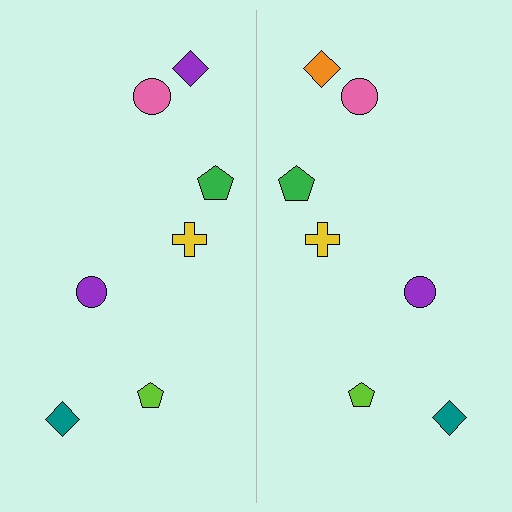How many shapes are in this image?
There are 14 shapes in this image.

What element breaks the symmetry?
The orange diamond on the right side breaks the symmetry — its mirror counterpart is purple.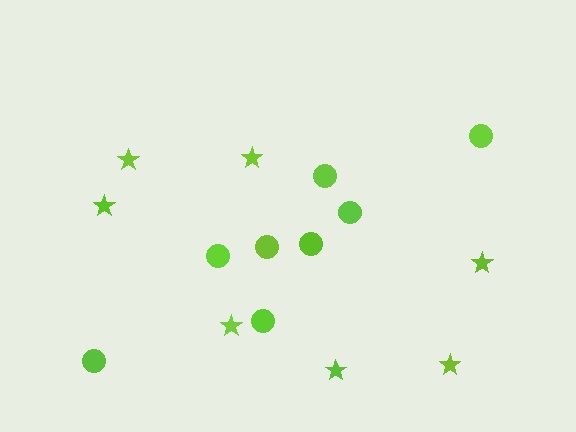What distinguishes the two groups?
There are 2 groups: one group of circles (8) and one group of stars (7).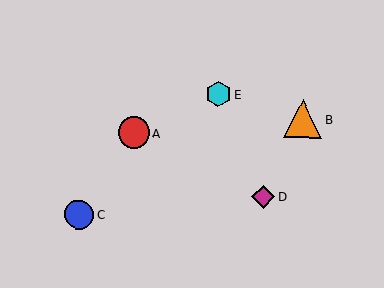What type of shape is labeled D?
Shape D is a magenta diamond.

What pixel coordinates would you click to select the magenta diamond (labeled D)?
Click at (263, 197) to select the magenta diamond D.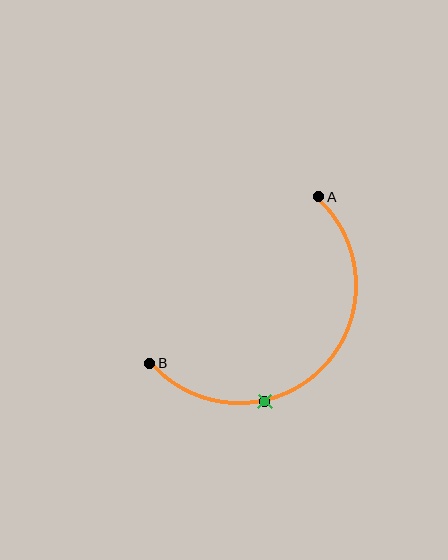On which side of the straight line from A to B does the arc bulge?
The arc bulges below and to the right of the straight line connecting A and B.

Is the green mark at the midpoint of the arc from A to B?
No. The green mark lies on the arc but is closer to endpoint B. The arc midpoint would be at the point on the curve equidistant along the arc from both A and B.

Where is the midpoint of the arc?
The arc midpoint is the point on the curve farthest from the straight line joining A and B. It sits below and to the right of that line.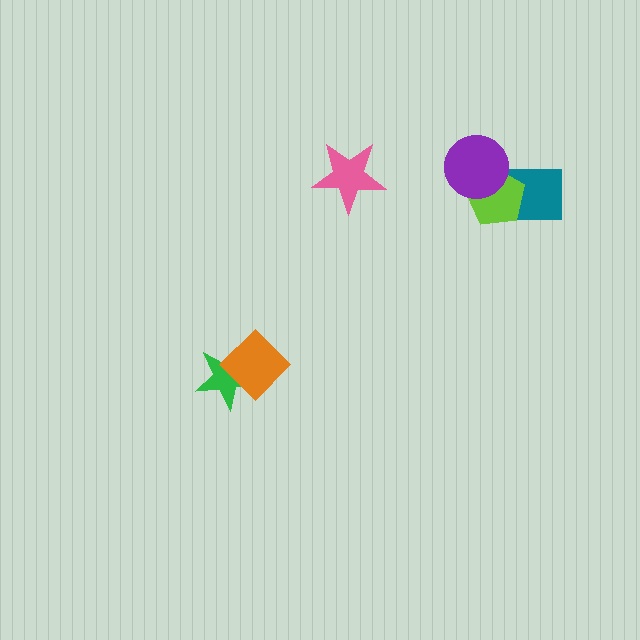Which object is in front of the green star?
The orange diamond is in front of the green star.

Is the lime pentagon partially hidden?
Yes, it is partially covered by another shape.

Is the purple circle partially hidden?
No, no other shape covers it.